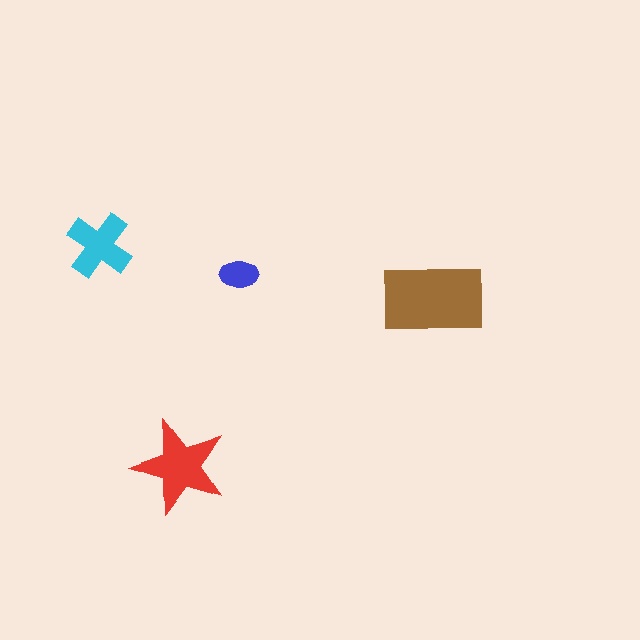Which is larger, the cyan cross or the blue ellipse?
The cyan cross.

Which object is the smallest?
The blue ellipse.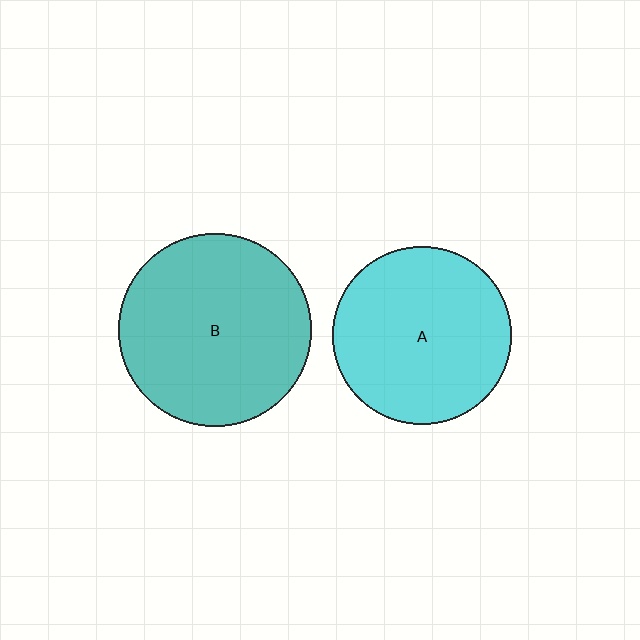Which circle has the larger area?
Circle B (teal).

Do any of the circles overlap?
No, none of the circles overlap.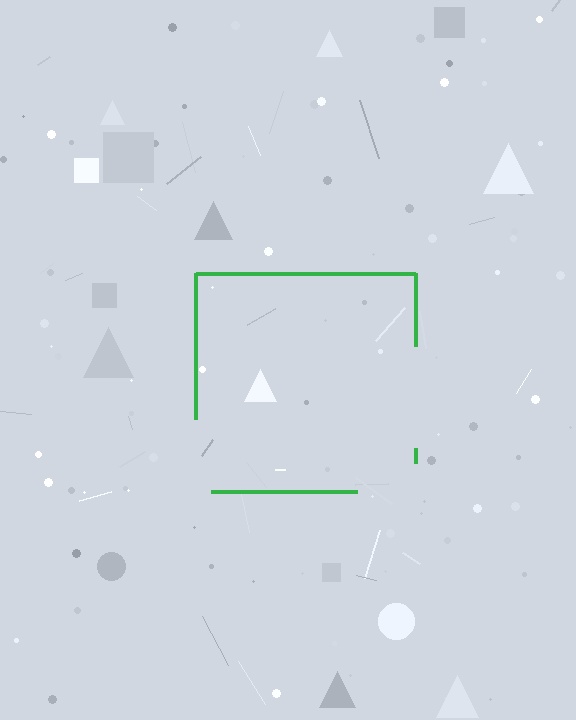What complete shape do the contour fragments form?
The contour fragments form a square.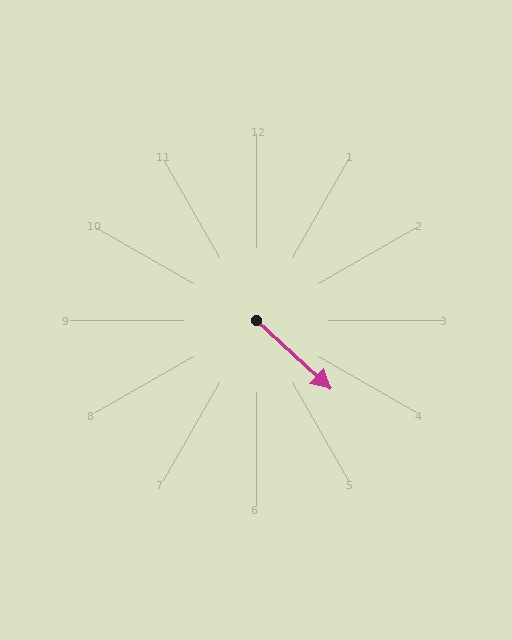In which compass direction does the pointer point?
Southeast.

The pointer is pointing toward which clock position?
Roughly 4 o'clock.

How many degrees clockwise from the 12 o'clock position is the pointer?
Approximately 133 degrees.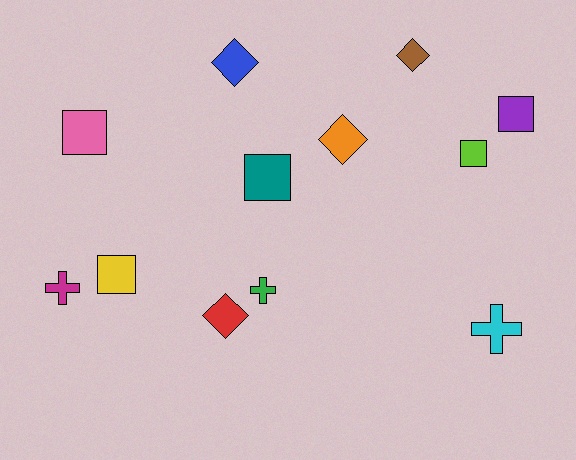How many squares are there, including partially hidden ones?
There are 5 squares.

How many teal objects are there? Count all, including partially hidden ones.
There is 1 teal object.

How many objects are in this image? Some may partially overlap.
There are 12 objects.